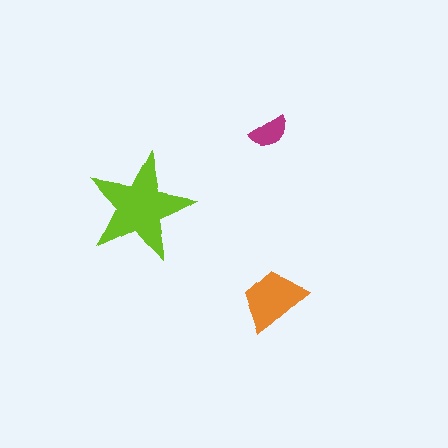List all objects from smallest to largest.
The magenta semicircle, the orange trapezoid, the lime star.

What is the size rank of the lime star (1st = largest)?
1st.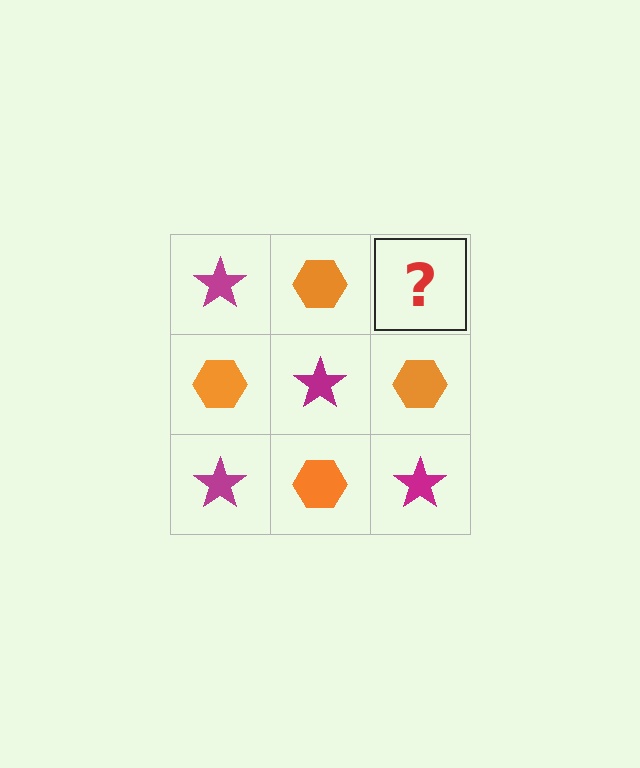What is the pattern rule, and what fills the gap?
The rule is that it alternates magenta star and orange hexagon in a checkerboard pattern. The gap should be filled with a magenta star.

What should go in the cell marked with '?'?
The missing cell should contain a magenta star.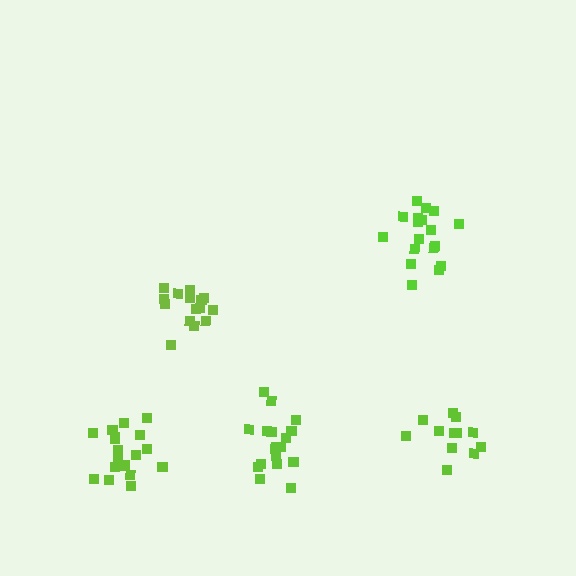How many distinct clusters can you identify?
There are 5 distinct clusters.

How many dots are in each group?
Group 1: 18 dots, Group 2: 18 dots, Group 3: 12 dots, Group 4: 15 dots, Group 5: 18 dots (81 total).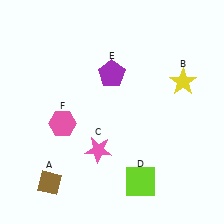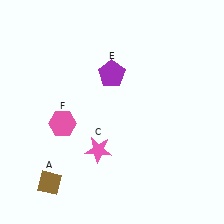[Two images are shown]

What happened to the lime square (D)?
The lime square (D) was removed in Image 2. It was in the bottom-right area of Image 1.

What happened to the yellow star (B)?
The yellow star (B) was removed in Image 2. It was in the top-right area of Image 1.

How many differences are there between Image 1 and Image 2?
There are 2 differences between the two images.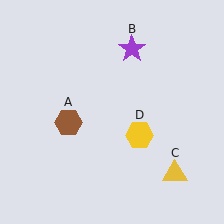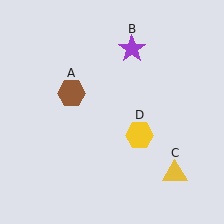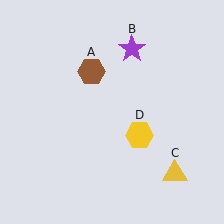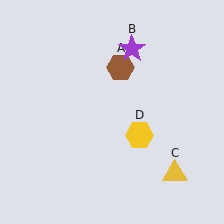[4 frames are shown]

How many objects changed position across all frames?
1 object changed position: brown hexagon (object A).